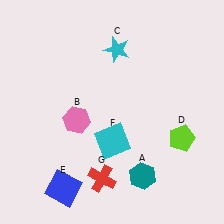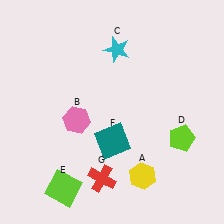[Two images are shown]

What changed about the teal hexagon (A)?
In Image 1, A is teal. In Image 2, it changed to yellow.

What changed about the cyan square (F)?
In Image 1, F is cyan. In Image 2, it changed to teal.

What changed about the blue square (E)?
In Image 1, E is blue. In Image 2, it changed to lime.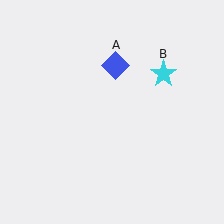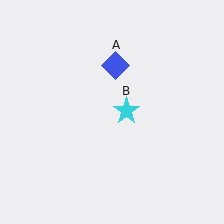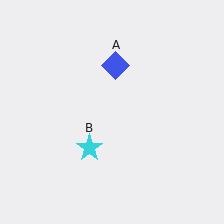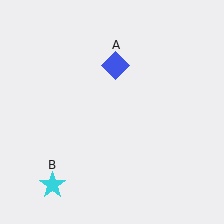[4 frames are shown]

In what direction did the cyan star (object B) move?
The cyan star (object B) moved down and to the left.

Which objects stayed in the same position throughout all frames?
Blue diamond (object A) remained stationary.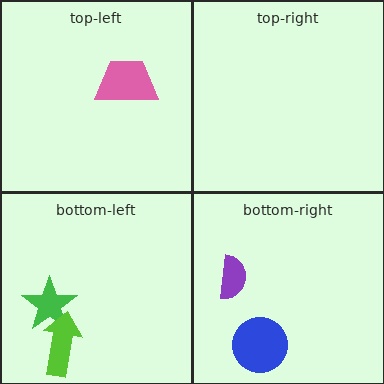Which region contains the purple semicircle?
The bottom-right region.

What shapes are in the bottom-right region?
The blue circle, the purple semicircle.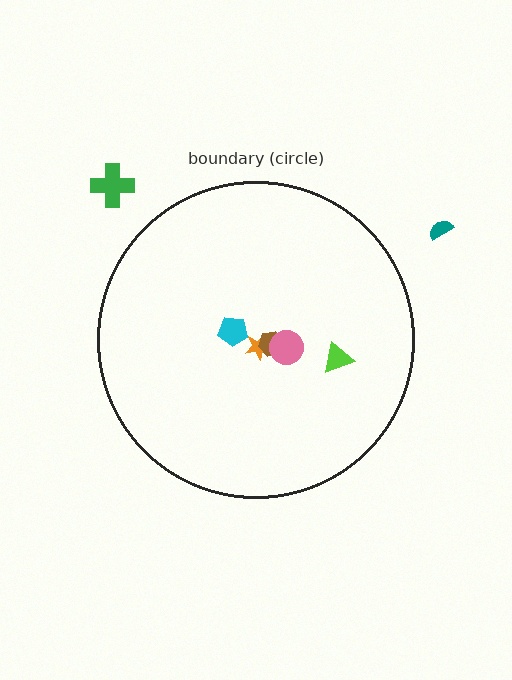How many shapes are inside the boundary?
5 inside, 2 outside.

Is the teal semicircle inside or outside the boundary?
Outside.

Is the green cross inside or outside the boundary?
Outside.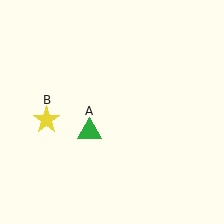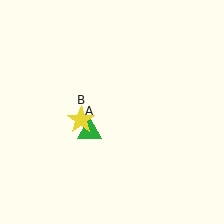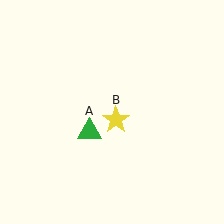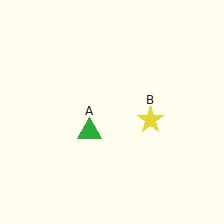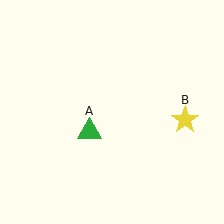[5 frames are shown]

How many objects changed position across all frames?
1 object changed position: yellow star (object B).